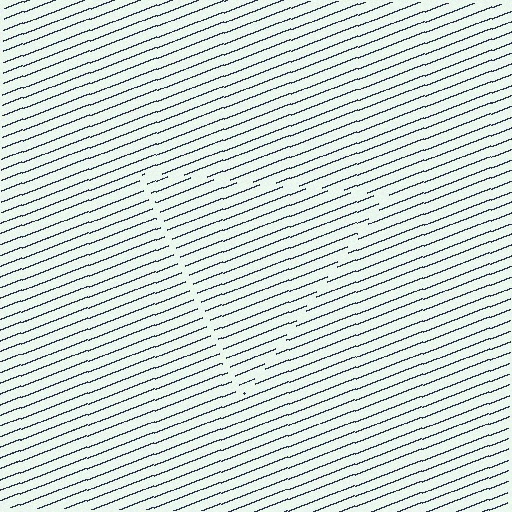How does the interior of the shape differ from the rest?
The interior of the shape contains the same grating, shifted by half a period — the contour is defined by the phase discontinuity where line-ends from the inner and outer gratings abut.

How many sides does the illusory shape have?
3 sides — the line-ends trace a triangle.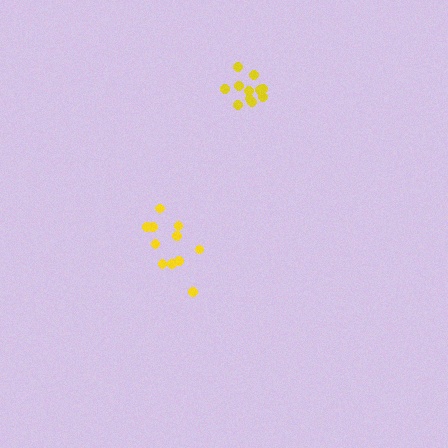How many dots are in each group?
Group 1: 11 dots, Group 2: 11 dots (22 total).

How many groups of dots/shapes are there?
There are 2 groups.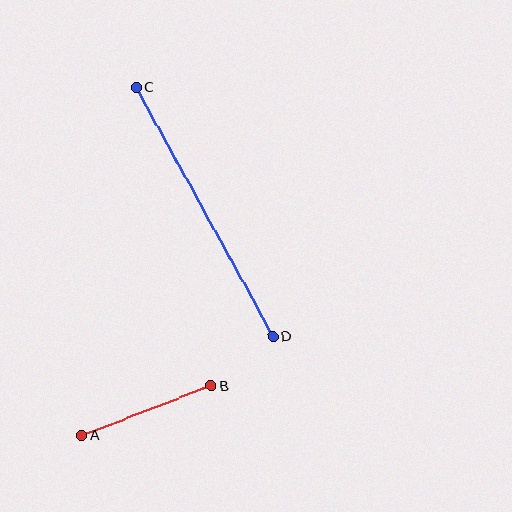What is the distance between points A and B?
The distance is approximately 139 pixels.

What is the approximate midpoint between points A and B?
The midpoint is at approximately (147, 411) pixels.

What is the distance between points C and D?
The distance is approximately 284 pixels.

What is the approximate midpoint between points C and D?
The midpoint is at approximately (204, 212) pixels.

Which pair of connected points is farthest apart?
Points C and D are farthest apart.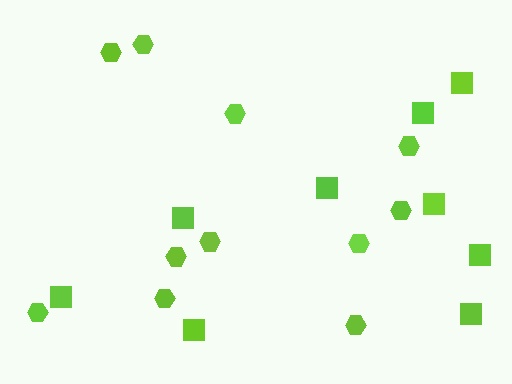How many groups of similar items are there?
There are 2 groups: one group of squares (9) and one group of hexagons (11).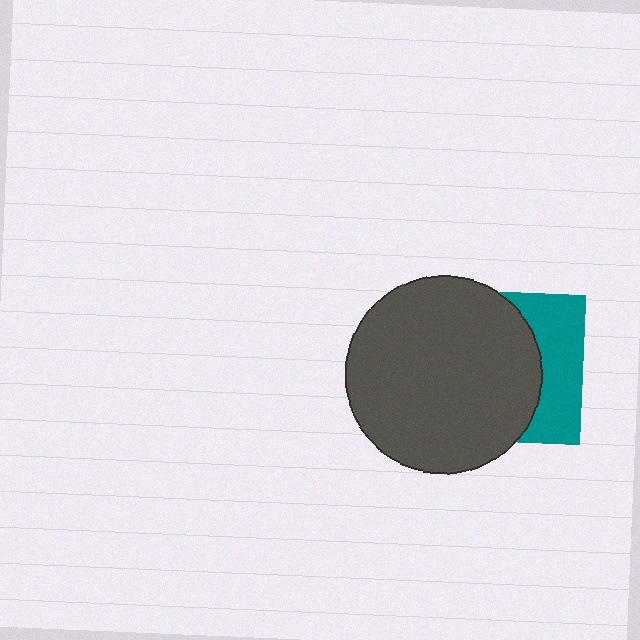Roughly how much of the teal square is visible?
A small part of it is visible (roughly 35%).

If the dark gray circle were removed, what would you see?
You would see the complete teal square.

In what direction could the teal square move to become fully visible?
The teal square could move right. That would shift it out from behind the dark gray circle entirely.